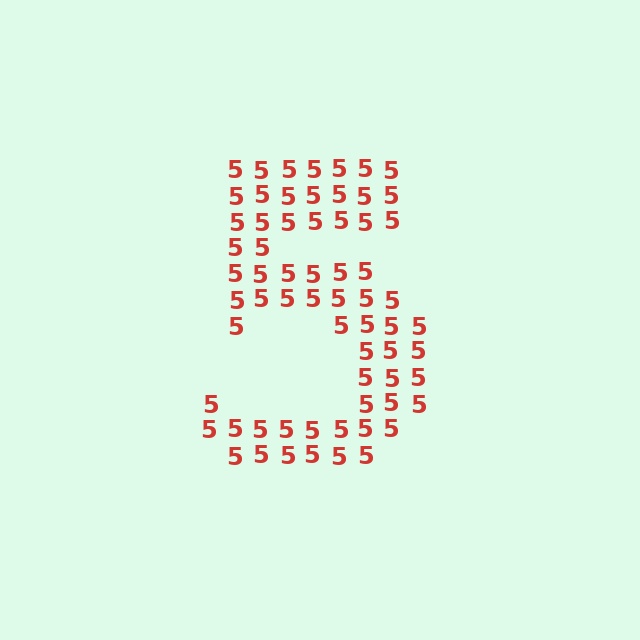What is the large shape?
The large shape is the digit 5.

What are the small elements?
The small elements are digit 5's.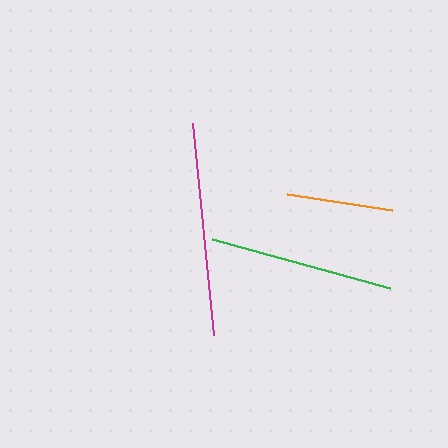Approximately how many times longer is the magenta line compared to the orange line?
The magenta line is approximately 2.0 times the length of the orange line.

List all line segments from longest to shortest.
From longest to shortest: magenta, green, orange.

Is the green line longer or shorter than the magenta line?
The magenta line is longer than the green line.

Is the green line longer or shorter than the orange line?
The green line is longer than the orange line.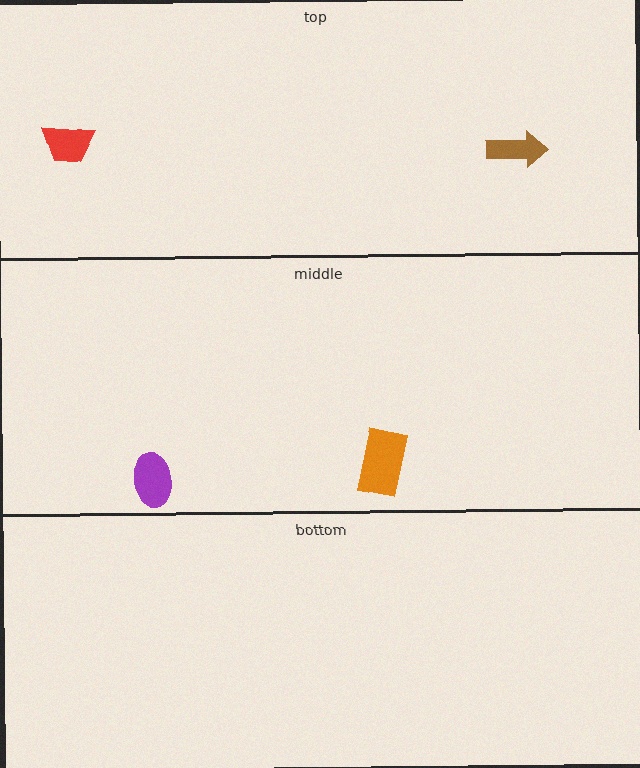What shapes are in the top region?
The brown arrow, the red trapezoid.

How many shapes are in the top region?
2.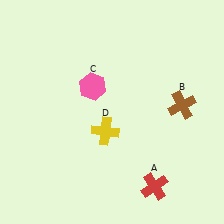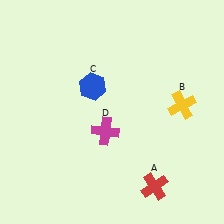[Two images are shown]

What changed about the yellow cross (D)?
In Image 1, D is yellow. In Image 2, it changed to magenta.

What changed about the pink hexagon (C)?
In Image 1, C is pink. In Image 2, it changed to blue.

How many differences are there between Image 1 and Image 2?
There are 3 differences between the two images.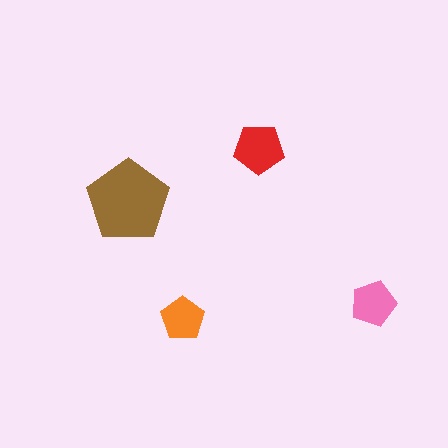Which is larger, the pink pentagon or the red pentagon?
The red one.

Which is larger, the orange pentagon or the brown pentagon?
The brown one.